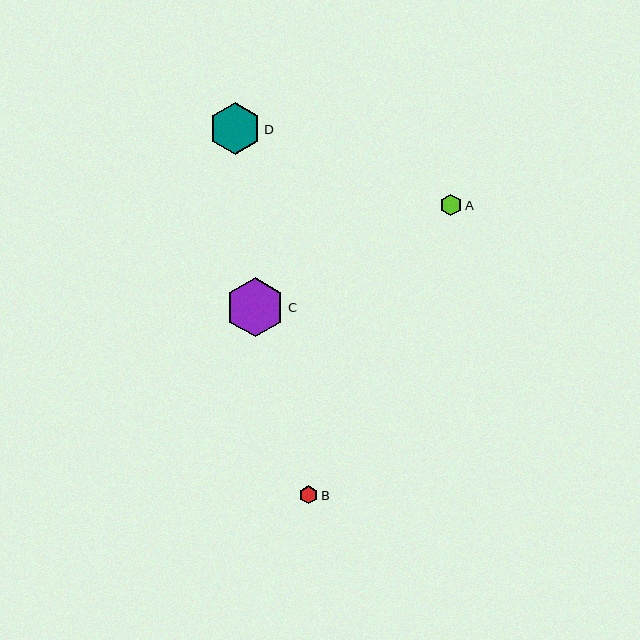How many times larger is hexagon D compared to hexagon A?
Hexagon D is approximately 2.5 times the size of hexagon A.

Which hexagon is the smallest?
Hexagon B is the smallest with a size of approximately 18 pixels.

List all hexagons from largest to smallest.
From largest to smallest: C, D, A, B.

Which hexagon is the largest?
Hexagon C is the largest with a size of approximately 59 pixels.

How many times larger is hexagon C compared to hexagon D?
Hexagon C is approximately 1.1 times the size of hexagon D.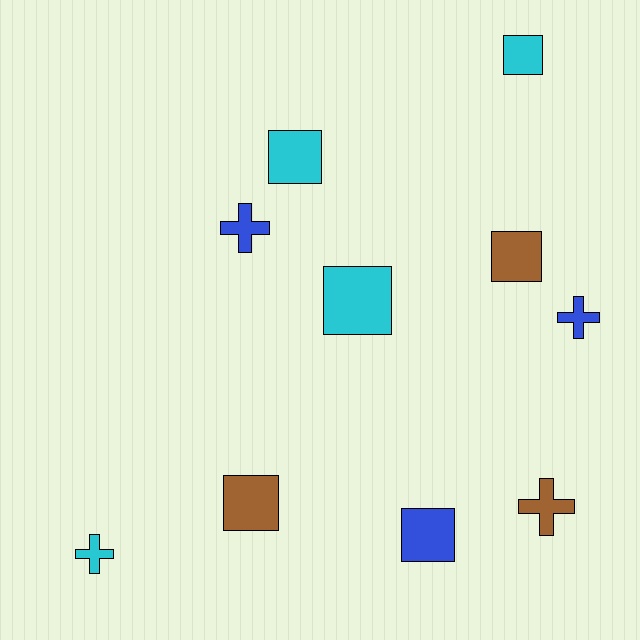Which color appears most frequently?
Cyan, with 4 objects.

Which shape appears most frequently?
Square, with 6 objects.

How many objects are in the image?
There are 10 objects.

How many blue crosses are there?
There are 2 blue crosses.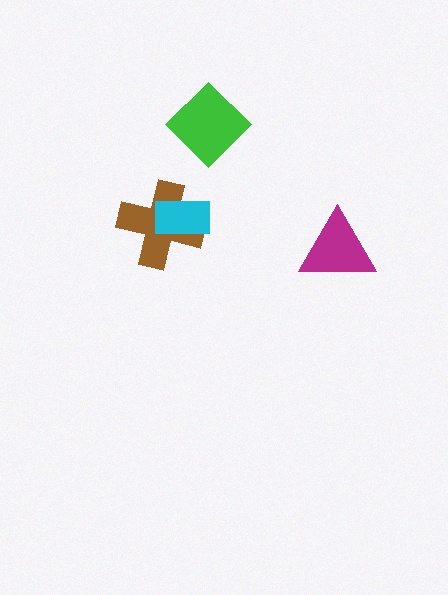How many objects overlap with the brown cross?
1 object overlaps with the brown cross.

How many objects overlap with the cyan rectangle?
1 object overlaps with the cyan rectangle.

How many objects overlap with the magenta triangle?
0 objects overlap with the magenta triangle.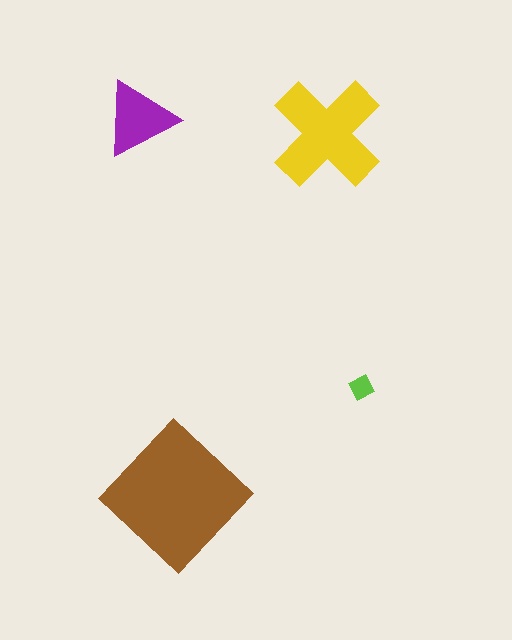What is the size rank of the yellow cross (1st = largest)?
2nd.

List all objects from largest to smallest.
The brown diamond, the yellow cross, the purple triangle, the lime diamond.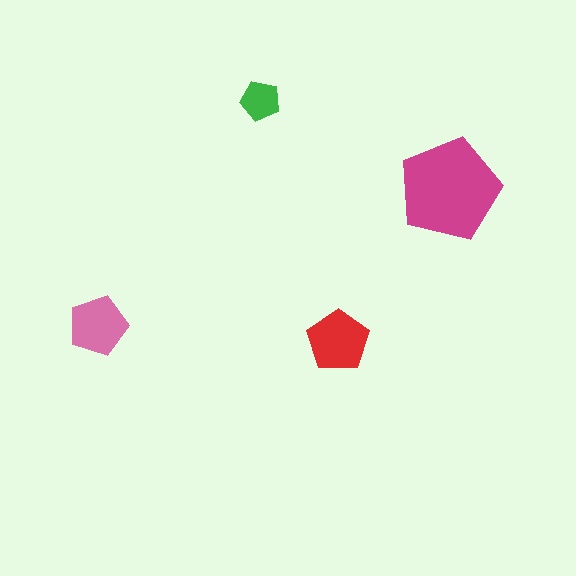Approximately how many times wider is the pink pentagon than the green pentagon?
About 1.5 times wider.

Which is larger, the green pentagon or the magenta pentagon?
The magenta one.